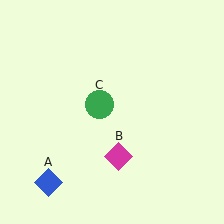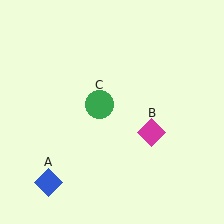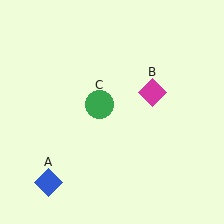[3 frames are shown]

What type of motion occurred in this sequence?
The magenta diamond (object B) rotated counterclockwise around the center of the scene.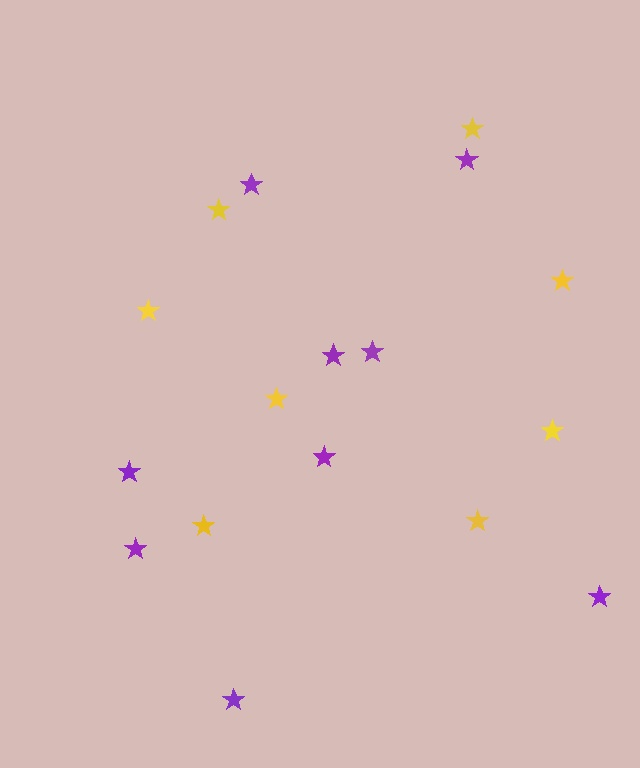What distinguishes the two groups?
There are 2 groups: one group of yellow stars (8) and one group of purple stars (9).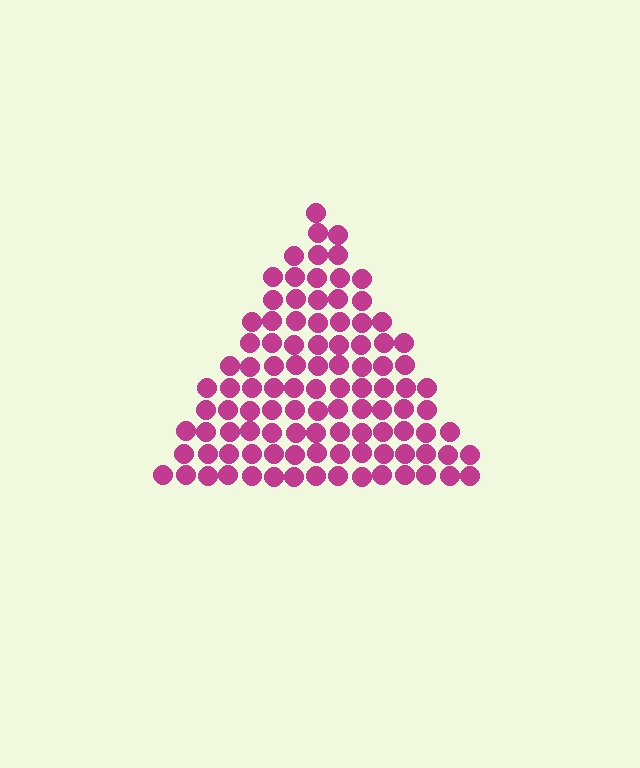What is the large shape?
The large shape is a triangle.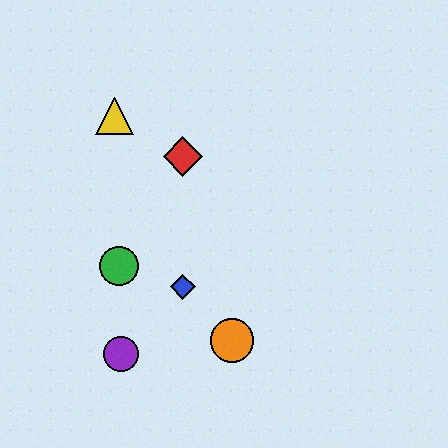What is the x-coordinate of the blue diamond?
The blue diamond is at x≈183.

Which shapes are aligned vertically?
The red diamond, the blue diamond are aligned vertically.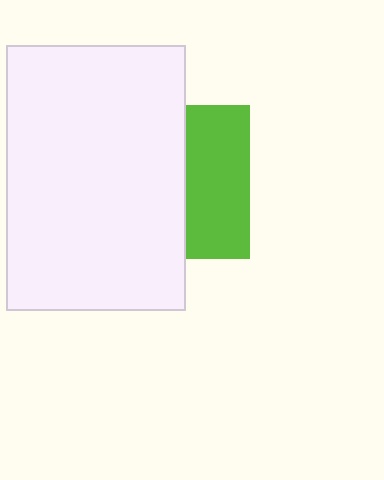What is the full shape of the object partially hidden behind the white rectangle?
The partially hidden object is a lime square.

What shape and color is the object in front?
The object in front is a white rectangle.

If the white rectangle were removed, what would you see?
You would see the complete lime square.